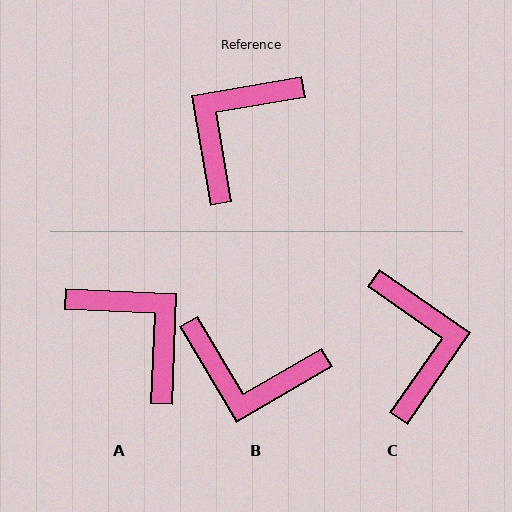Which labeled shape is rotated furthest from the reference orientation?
C, about 135 degrees away.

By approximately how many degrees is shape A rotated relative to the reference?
Approximately 102 degrees clockwise.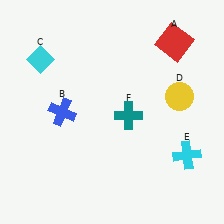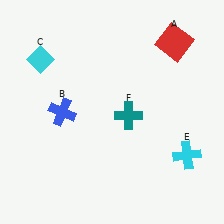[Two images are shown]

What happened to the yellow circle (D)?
The yellow circle (D) was removed in Image 2. It was in the top-right area of Image 1.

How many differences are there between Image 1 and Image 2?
There is 1 difference between the two images.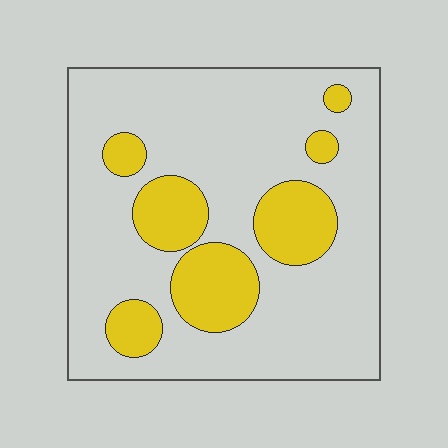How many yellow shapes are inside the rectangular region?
7.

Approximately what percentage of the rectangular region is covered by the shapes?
Approximately 25%.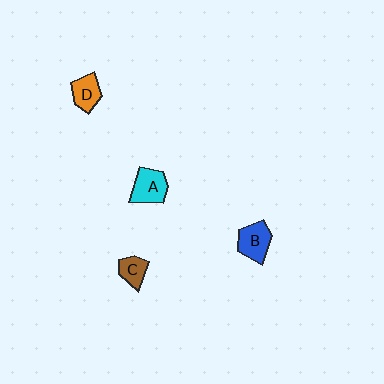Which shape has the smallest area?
Shape C (brown).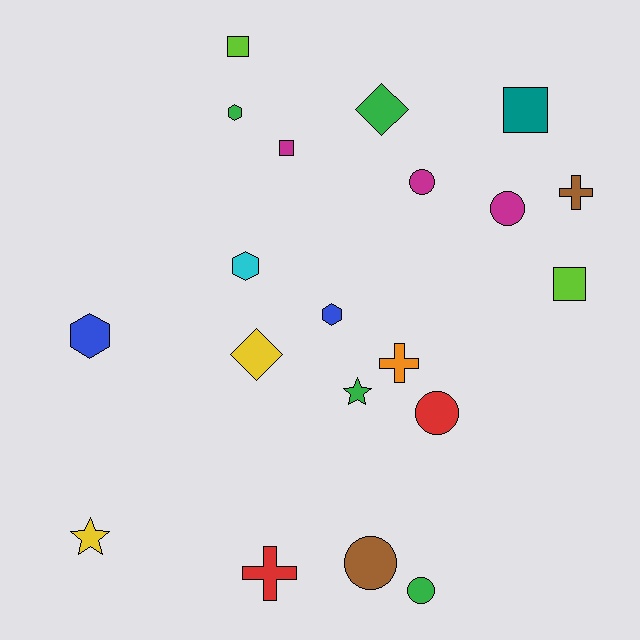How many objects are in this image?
There are 20 objects.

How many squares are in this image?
There are 4 squares.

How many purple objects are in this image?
There are no purple objects.